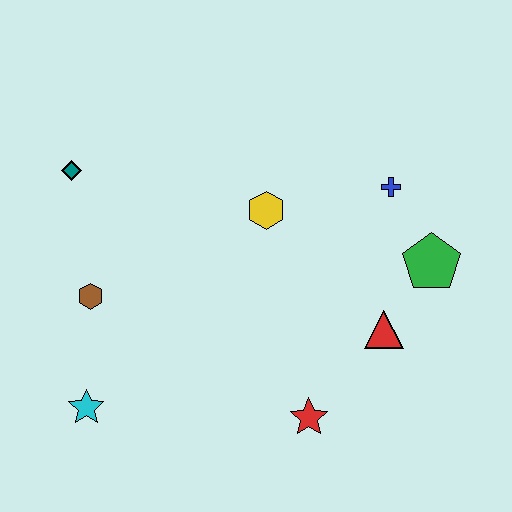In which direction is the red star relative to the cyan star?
The red star is to the right of the cyan star.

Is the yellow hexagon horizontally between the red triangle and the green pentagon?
No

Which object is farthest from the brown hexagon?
The green pentagon is farthest from the brown hexagon.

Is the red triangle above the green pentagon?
No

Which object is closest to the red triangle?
The green pentagon is closest to the red triangle.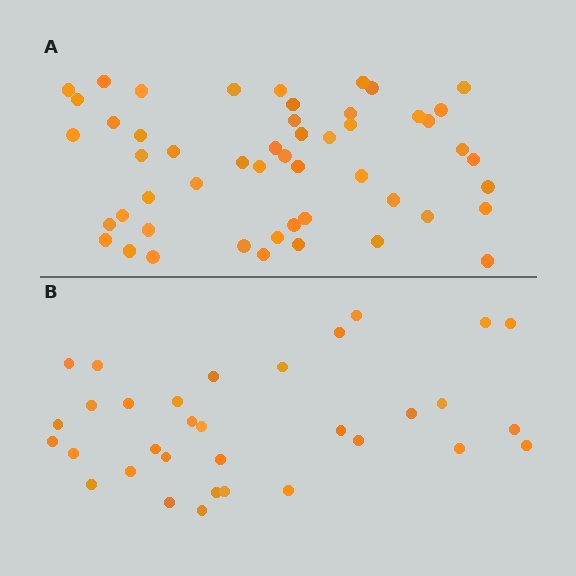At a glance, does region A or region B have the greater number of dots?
Region A (the top region) has more dots.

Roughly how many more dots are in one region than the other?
Region A has approximately 20 more dots than region B.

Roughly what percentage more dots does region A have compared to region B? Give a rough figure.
About 55% more.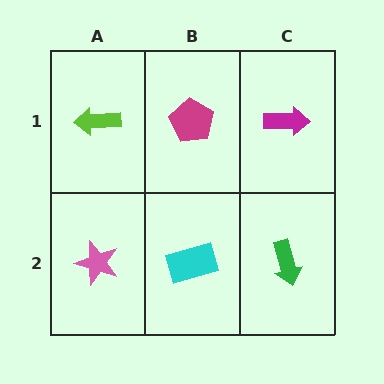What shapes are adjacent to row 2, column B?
A magenta pentagon (row 1, column B), a pink star (row 2, column A), a green arrow (row 2, column C).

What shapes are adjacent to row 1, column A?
A pink star (row 2, column A), a magenta pentagon (row 1, column B).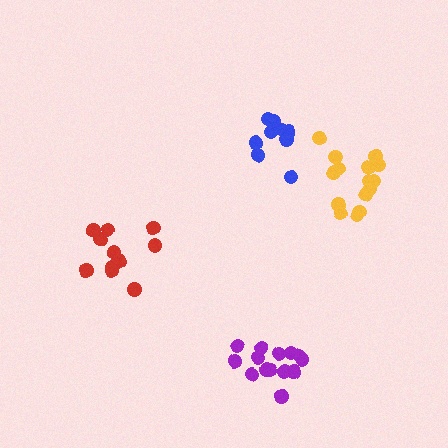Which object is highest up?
The blue cluster is topmost.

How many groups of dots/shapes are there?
There are 4 groups.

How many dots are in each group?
Group 1: 15 dots, Group 2: 12 dots, Group 3: 10 dots, Group 4: 14 dots (51 total).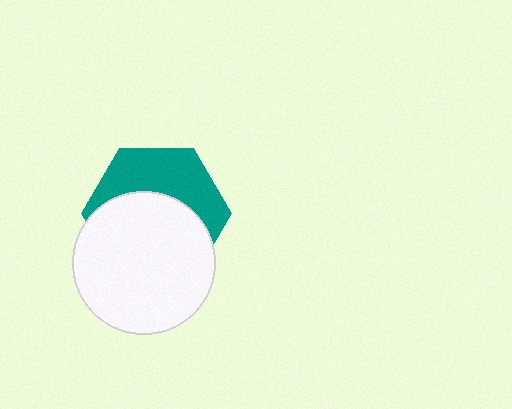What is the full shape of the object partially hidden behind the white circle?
The partially hidden object is a teal hexagon.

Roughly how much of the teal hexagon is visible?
A small part of it is visible (roughly 43%).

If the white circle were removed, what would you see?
You would see the complete teal hexagon.